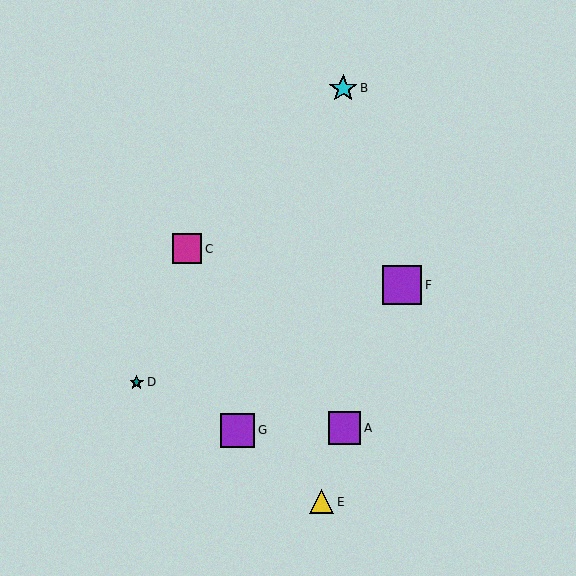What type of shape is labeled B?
Shape B is a cyan star.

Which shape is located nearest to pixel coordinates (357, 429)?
The purple square (labeled A) at (345, 428) is nearest to that location.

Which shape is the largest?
The purple square (labeled F) is the largest.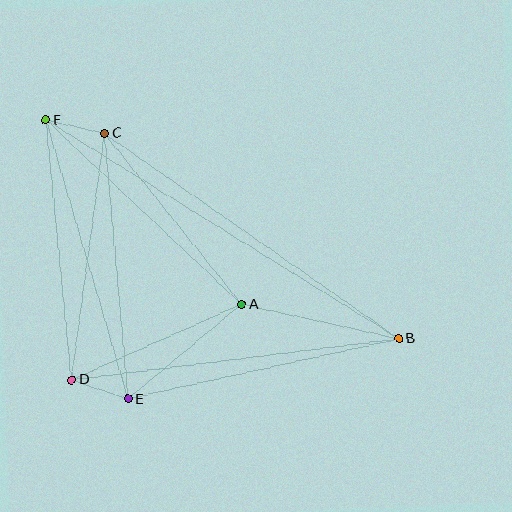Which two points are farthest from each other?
Points B and F are farthest from each other.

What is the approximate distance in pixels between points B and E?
The distance between B and E is approximately 277 pixels.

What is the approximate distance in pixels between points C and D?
The distance between C and D is approximately 249 pixels.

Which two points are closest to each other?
Points D and E are closest to each other.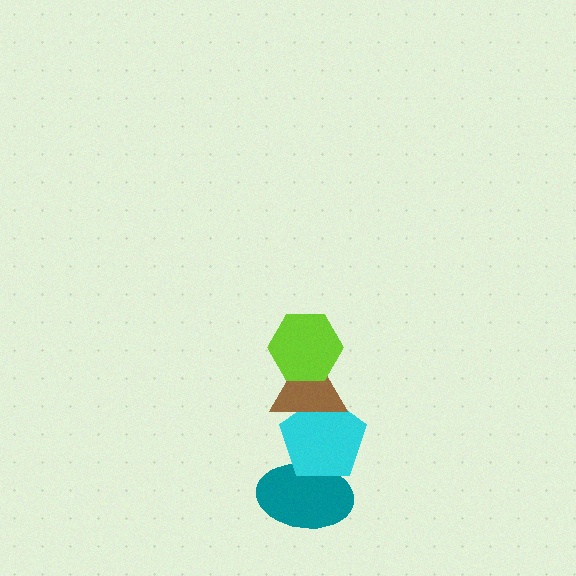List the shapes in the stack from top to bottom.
From top to bottom: the lime hexagon, the brown triangle, the cyan pentagon, the teal ellipse.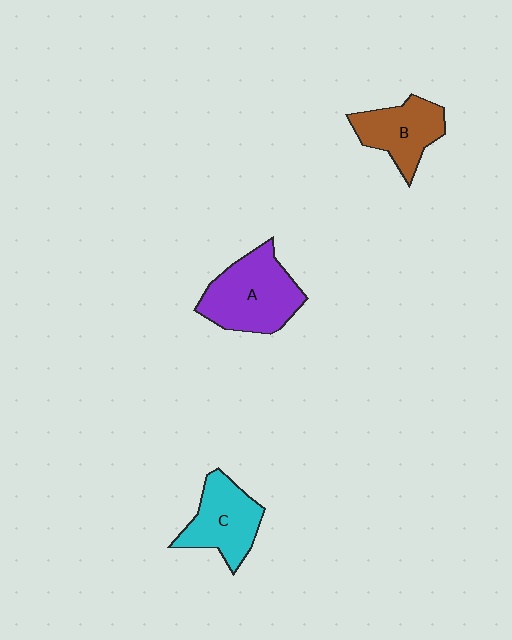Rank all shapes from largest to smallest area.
From largest to smallest: A (purple), C (cyan), B (brown).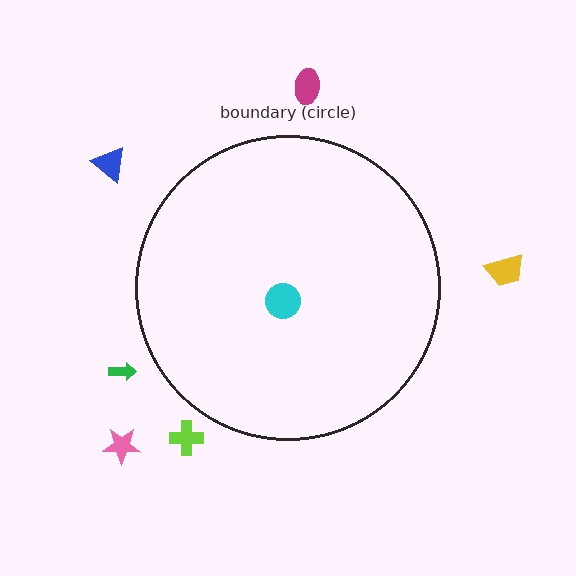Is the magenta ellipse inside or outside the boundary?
Outside.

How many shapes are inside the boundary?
1 inside, 6 outside.